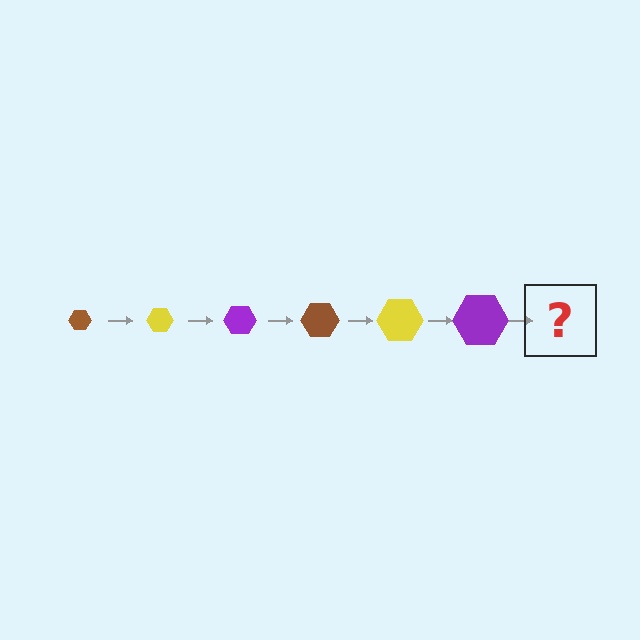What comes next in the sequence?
The next element should be a brown hexagon, larger than the previous one.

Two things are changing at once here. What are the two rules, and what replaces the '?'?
The two rules are that the hexagon grows larger each step and the color cycles through brown, yellow, and purple. The '?' should be a brown hexagon, larger than the previous one.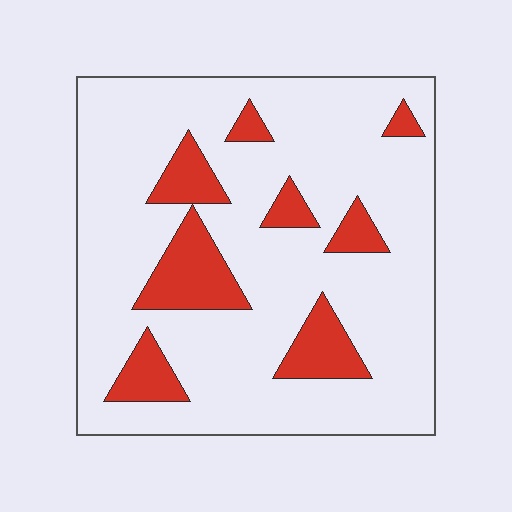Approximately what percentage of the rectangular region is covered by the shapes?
Approximately 20%.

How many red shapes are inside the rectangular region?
8.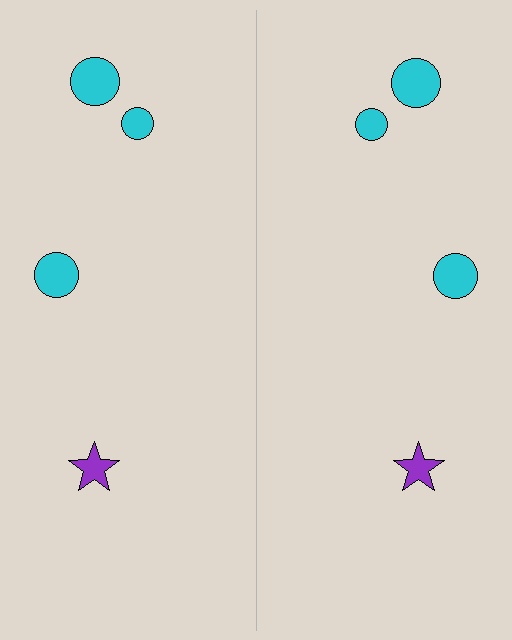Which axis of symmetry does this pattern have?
The pattern has a vertical axis of symmetry running through the center of the image.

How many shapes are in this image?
There are 8 shapes in this image.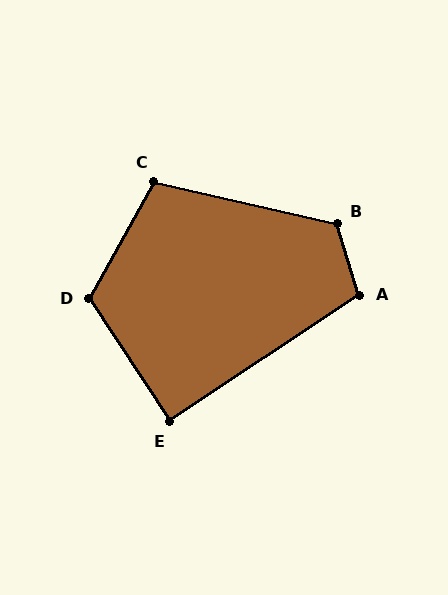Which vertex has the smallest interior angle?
E, at approximately 90 degrees.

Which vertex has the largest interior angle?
B, at approximately 120 degrees.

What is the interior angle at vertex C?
Approximately 106 degrees (obtuse).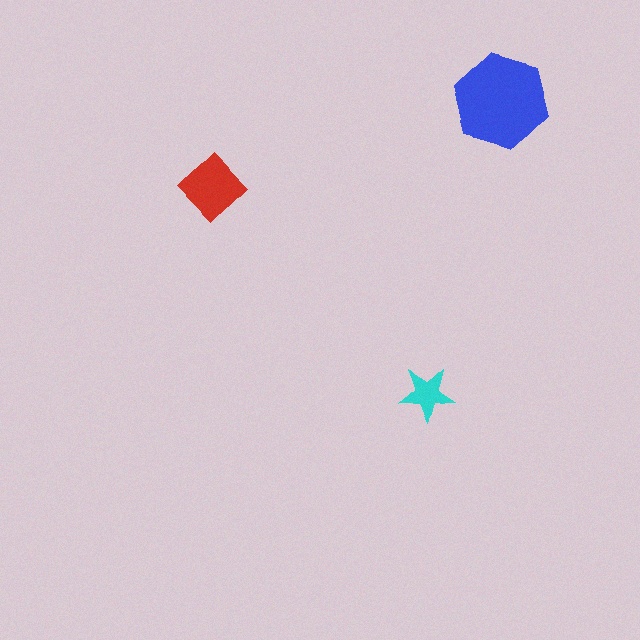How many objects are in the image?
There are 3 objects in the image.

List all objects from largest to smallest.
The blue hexagon, the red diamond, the cyan star.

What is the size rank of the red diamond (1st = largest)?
2nd.